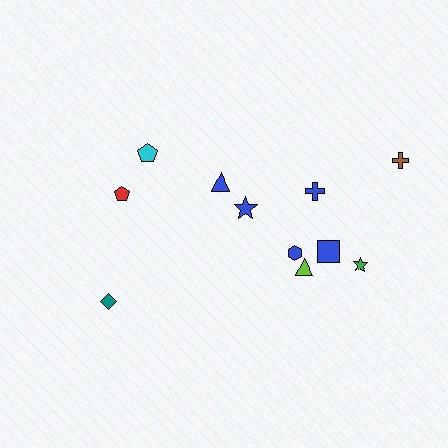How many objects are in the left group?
There are 4 objects.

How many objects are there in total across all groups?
There are 11 objects.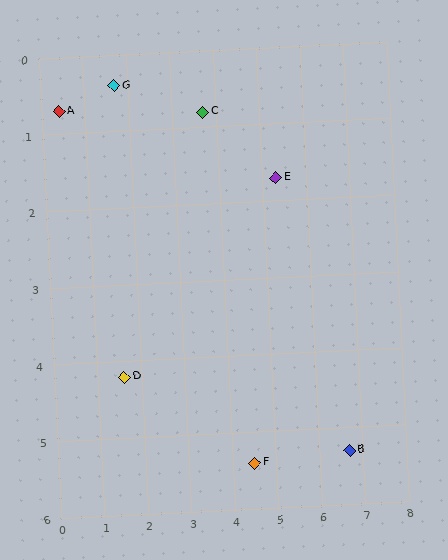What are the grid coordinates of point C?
Point C is at approximately (3.7, 0.8).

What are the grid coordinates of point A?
Point A is at approximately (0.4, 0.7).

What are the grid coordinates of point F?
Point F is at approximately (4.5, 5.4).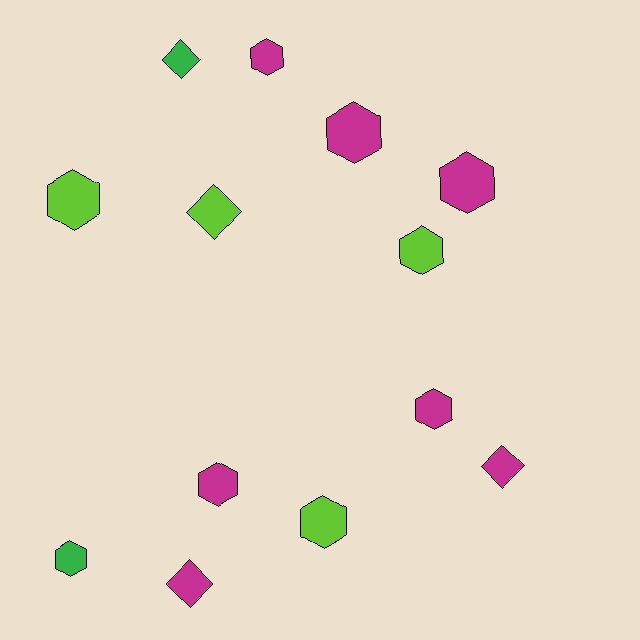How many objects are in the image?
There are 13 objects.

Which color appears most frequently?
Magenta, with 7 objects.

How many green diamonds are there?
There is 1 green diamond.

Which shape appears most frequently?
Hexagon, with 9 objects.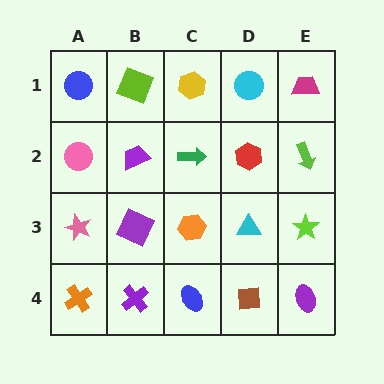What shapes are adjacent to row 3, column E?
A lime arrow (row 2, column E), a purple ellipse (row 4, column E), a cyan triangle (row 3, column D).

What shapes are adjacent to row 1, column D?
A red hexagon (row 2, column D), a yellow hexagon (row 1, column C), a magenta trapezoid (row 1, column E).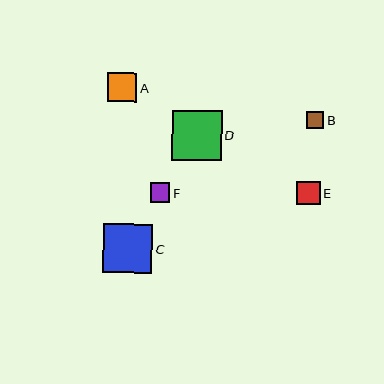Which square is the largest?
Square C is the largest with a size of approximately 49 pixels.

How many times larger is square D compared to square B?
Square D is approximately 2.9 times the size of square B.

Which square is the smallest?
Square B is the smallest with a size of approximately 17 pixels.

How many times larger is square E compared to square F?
Square E is approximately 1.2 times the size of square F.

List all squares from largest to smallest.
From largest to smallest: C, D, A, E, F, B.